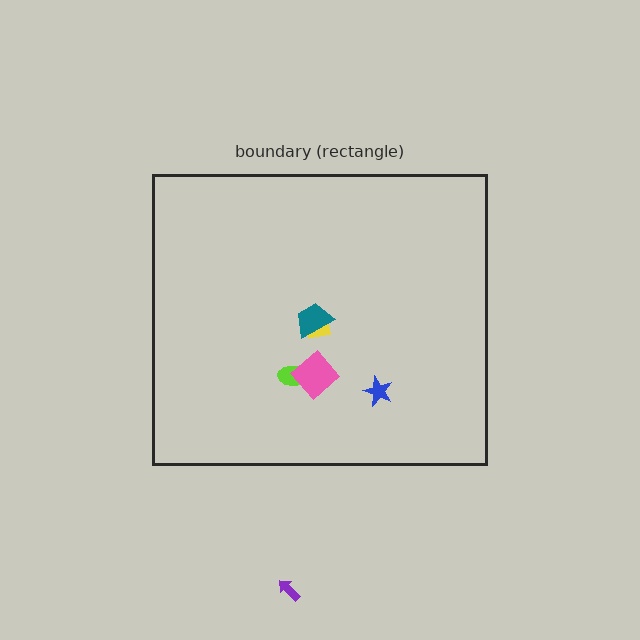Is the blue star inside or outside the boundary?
Inside.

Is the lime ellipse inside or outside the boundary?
Inside.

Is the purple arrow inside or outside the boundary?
Outside.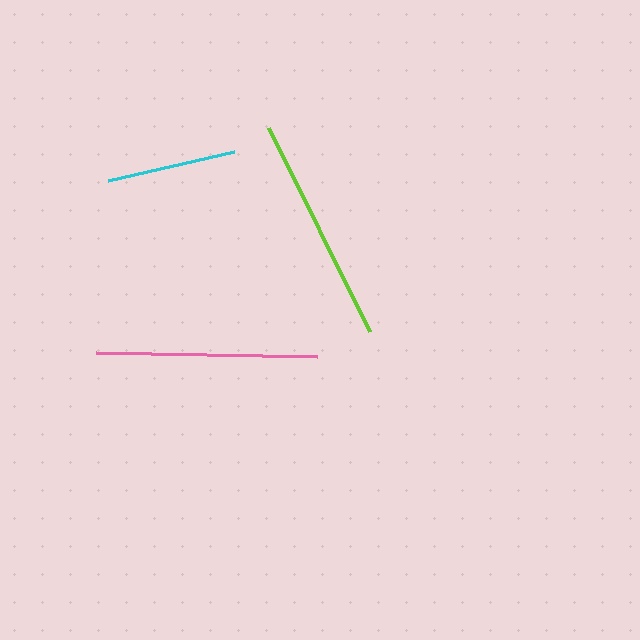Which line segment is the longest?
The lime line is the longest at approximately 228 pixels.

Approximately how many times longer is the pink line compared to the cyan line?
The pink line is approximately 1.7 times the length of the cyan line.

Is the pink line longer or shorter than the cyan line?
The pink line is longer than the cyan line.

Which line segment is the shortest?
The cyan line is the shortest at approximately 130 pixels.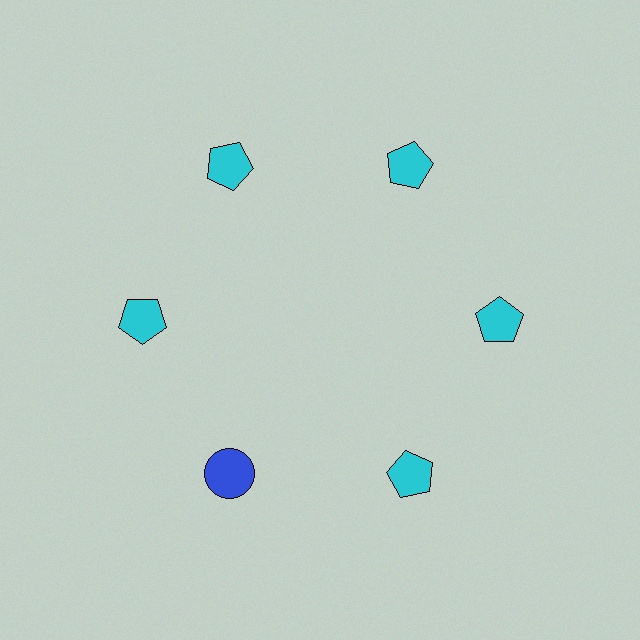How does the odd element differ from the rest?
It differs in both color (blue instead of cyan) and shape (circle instead of pentagon).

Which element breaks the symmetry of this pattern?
The blue circle at roughly the 7 o'clock position breaks the symmetry. All other shapes are cyan pentagons.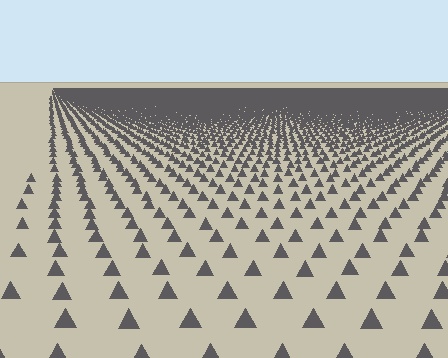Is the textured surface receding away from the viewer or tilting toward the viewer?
The surface is receding away from the viewer. Texture elements get smaller and denser toward the top.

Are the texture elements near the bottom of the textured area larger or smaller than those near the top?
Larger. Near the bottom, elements are closer to the viewer and appear at a bigger on-screen size.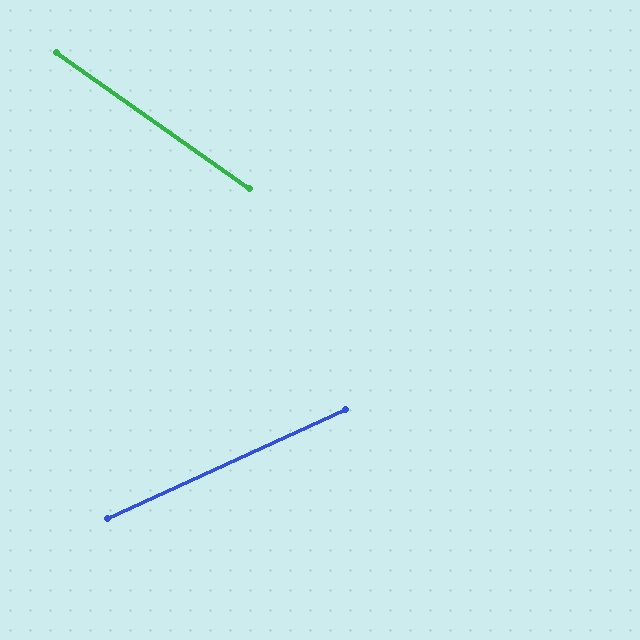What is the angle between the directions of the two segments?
Approximately 60 degrees.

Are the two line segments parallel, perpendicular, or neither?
Neither parallel nor perpendicular — they differ by about 60°.